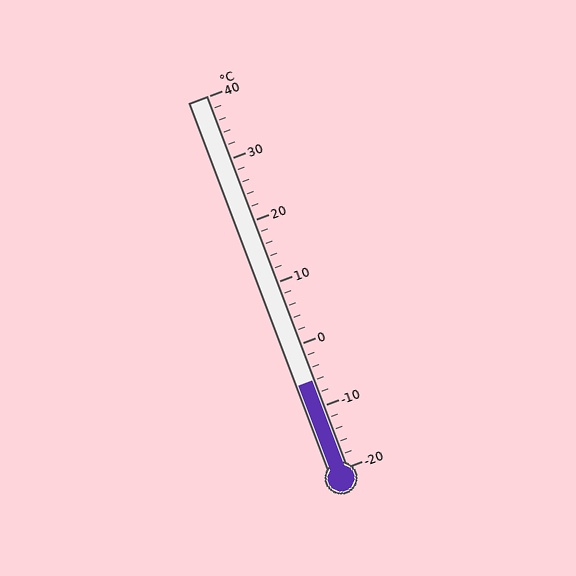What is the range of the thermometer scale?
The thermometer scale ranges from -20°C to 40°C.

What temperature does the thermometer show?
The thermometer shows approximately -6°C.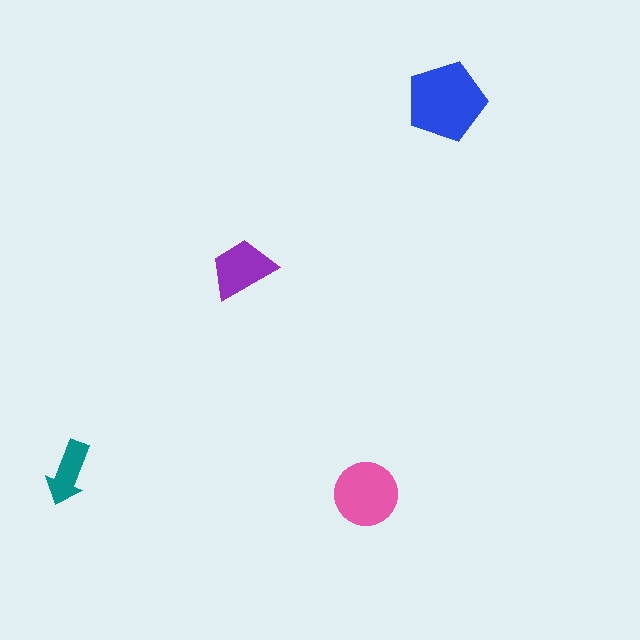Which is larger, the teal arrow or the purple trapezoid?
The purple trapezoid.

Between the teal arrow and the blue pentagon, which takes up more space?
The blue pentagon.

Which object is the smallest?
The teal arrow.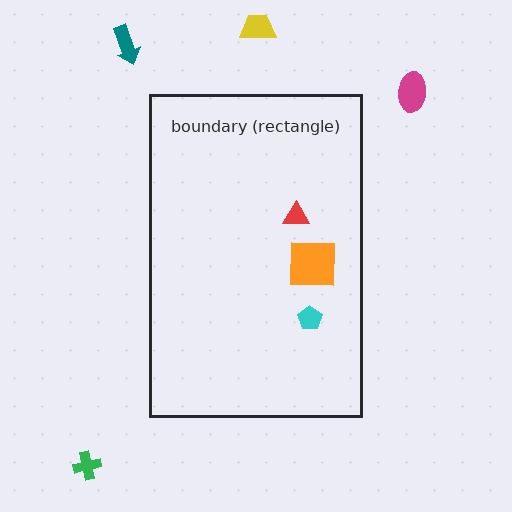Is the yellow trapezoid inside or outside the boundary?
Outside.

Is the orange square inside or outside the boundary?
Inside.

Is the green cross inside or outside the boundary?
Outside.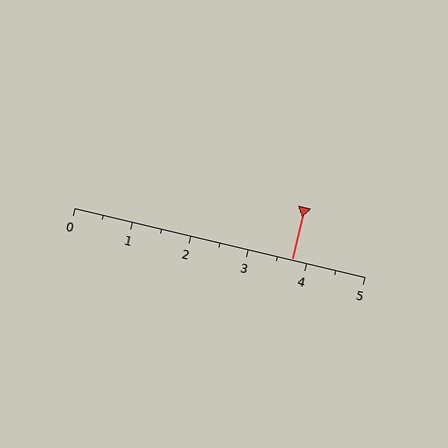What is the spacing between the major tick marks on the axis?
The major ticks are spaced 1 apart.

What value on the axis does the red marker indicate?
The marker indicates approximately 3.8.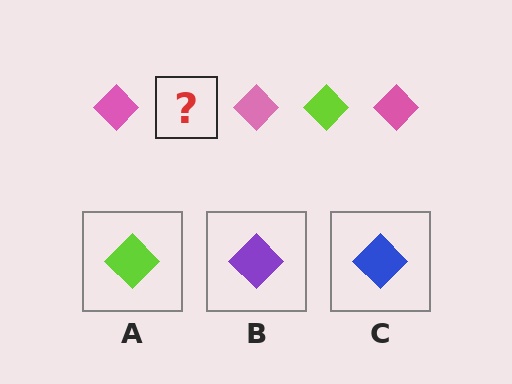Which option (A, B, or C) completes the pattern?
A.